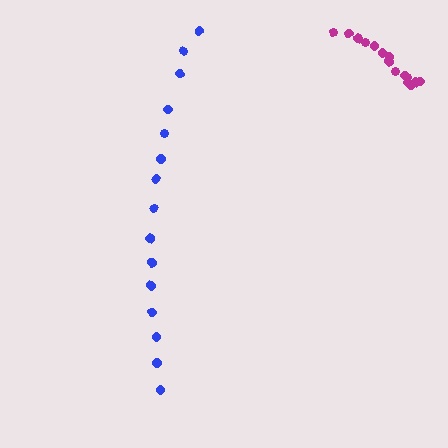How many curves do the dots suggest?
There are 2 distinct paths.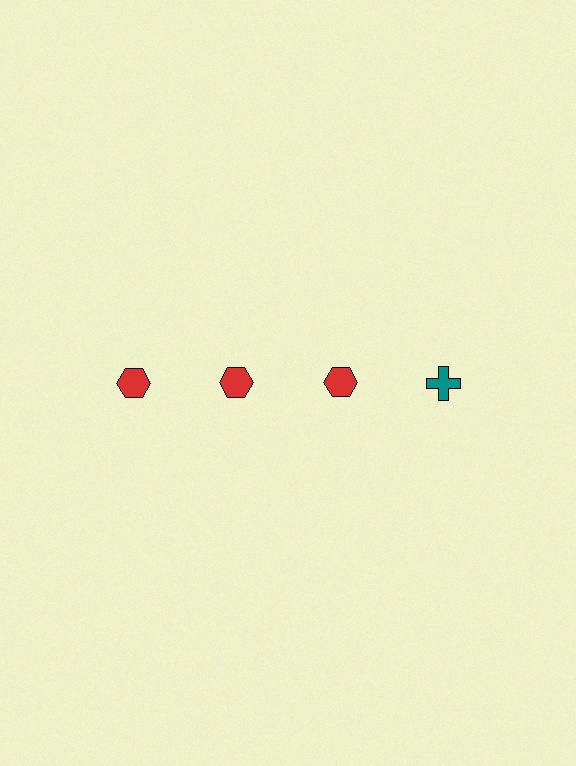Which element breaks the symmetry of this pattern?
The teal cross in the top row, second from right column breaks the symmetry. All other shapes are red hexagons.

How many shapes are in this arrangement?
There are 4 shapes arranged in a grid pattern.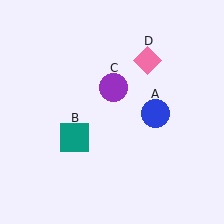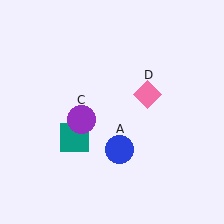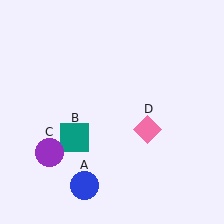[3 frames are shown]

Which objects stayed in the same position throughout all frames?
Teal square (object B) remained stationary.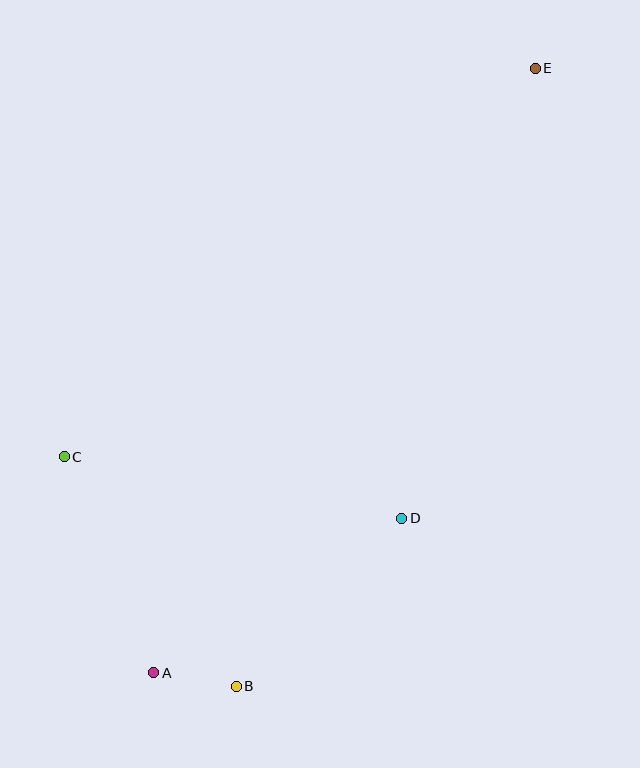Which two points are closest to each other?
Points A and B are closest to each other.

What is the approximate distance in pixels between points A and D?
The distance between A and D is approximately 292 pixels.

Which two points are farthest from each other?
Points A and E are farthest from each other.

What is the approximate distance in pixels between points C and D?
The distance between C and D is approximately 343 pixels.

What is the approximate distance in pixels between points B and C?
The distance between B and C is approximately 287 pixels.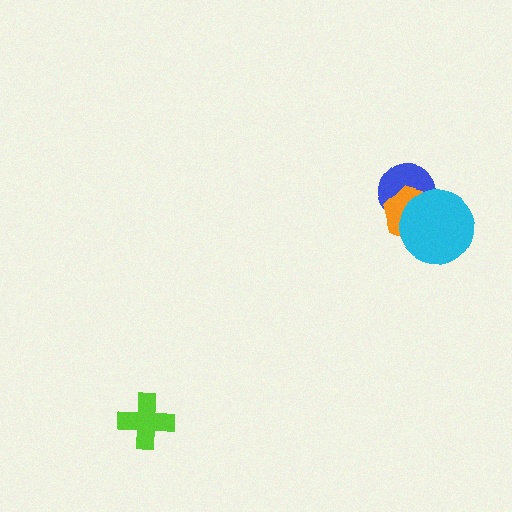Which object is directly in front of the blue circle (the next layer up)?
The orange hexagon is directly in front of the blue circle.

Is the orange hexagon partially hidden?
Yes, it is partially covered by another shape.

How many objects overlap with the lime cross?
0 objects overlap with the lime cross.